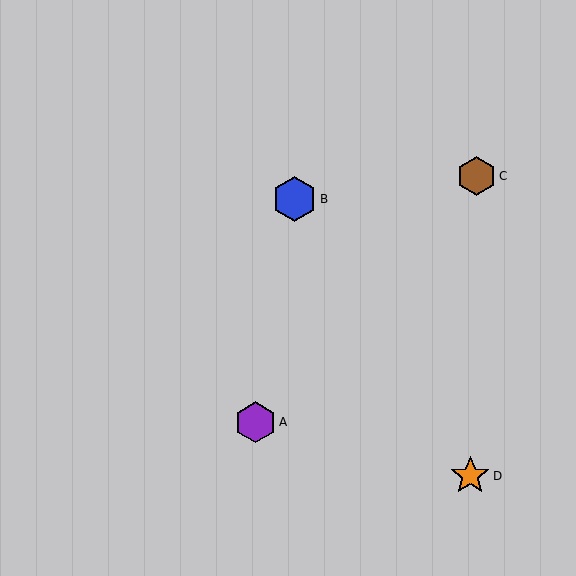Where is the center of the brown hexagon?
The center of the brown hexagon is at (476, 176).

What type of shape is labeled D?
Shape D is an orange star.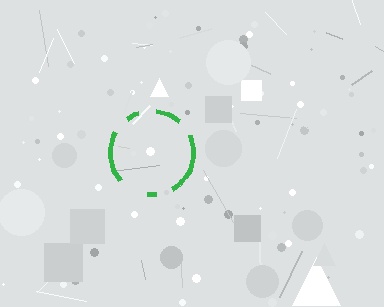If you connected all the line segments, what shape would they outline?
They would outline a circle.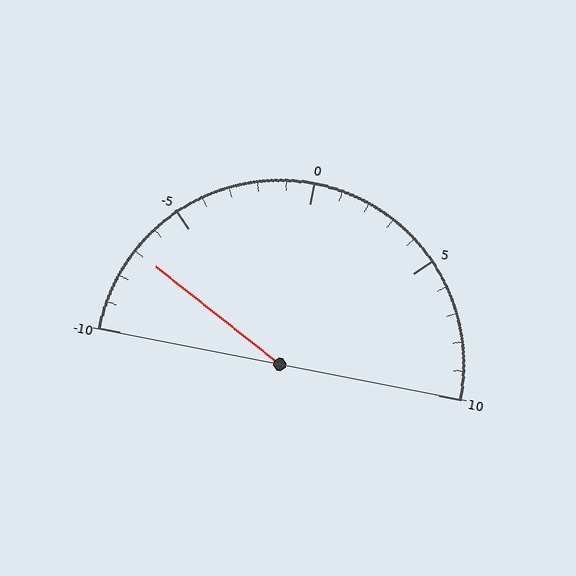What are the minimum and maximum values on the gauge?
The gauge ranges from -10 to 10.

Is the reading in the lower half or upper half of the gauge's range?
The reading is in the lower half of the range (-10 to 10).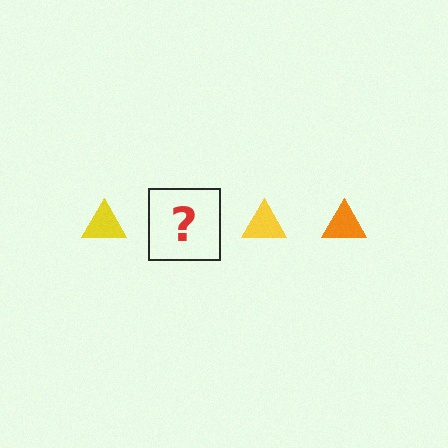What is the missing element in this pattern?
The missing element is an orange triangle.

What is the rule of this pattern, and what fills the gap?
The rule is that the pattern cycles through yellow, orange triangles. The gap should be filled with an orange triangle.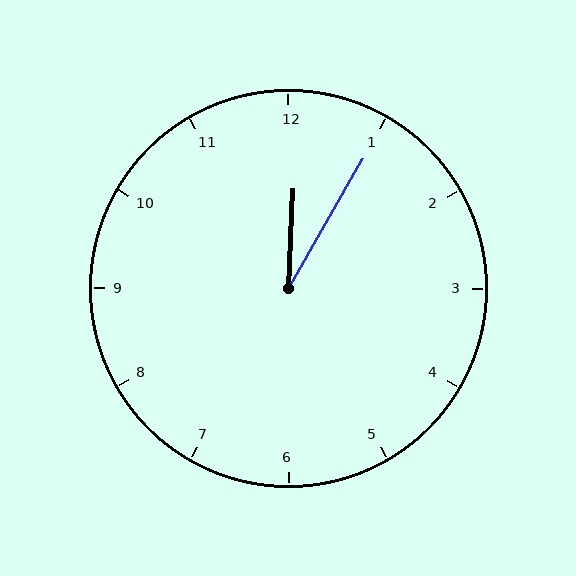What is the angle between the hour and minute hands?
Approximately 28 degrees.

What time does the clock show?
12:05.